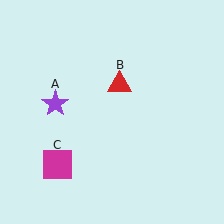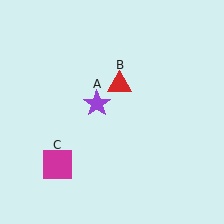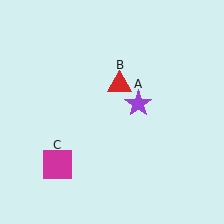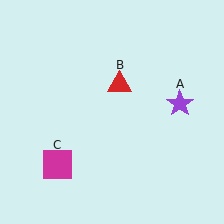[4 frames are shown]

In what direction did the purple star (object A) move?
The purple star (object A) moved right.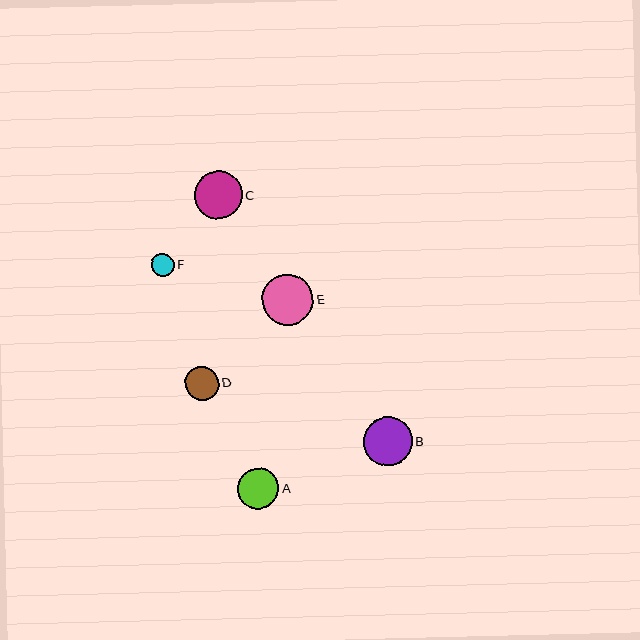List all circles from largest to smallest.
From largest to smallest: E, B, C, A, D, F.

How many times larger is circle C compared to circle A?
Circle C is approximately 1.2 times the size of circle A.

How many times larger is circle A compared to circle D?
Circle A is approximately 1.2 times the size of circle D.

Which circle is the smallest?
Circle F is the smallest with a size of approximately 22 pixels.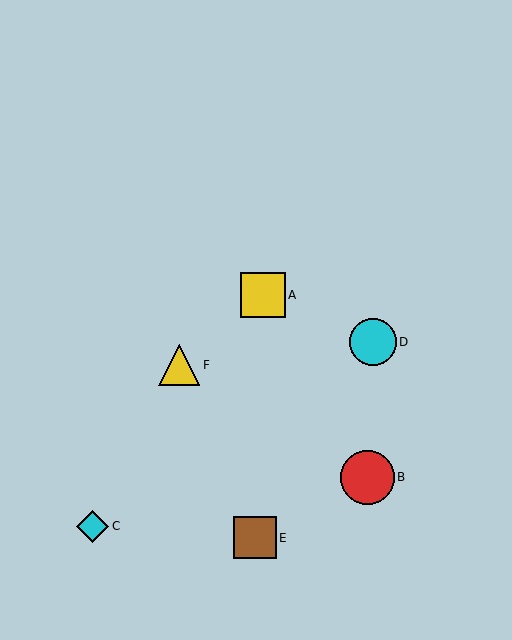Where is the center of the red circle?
The center of the red circle is at (367, 477).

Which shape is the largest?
The red circle (labeled B) is the largest.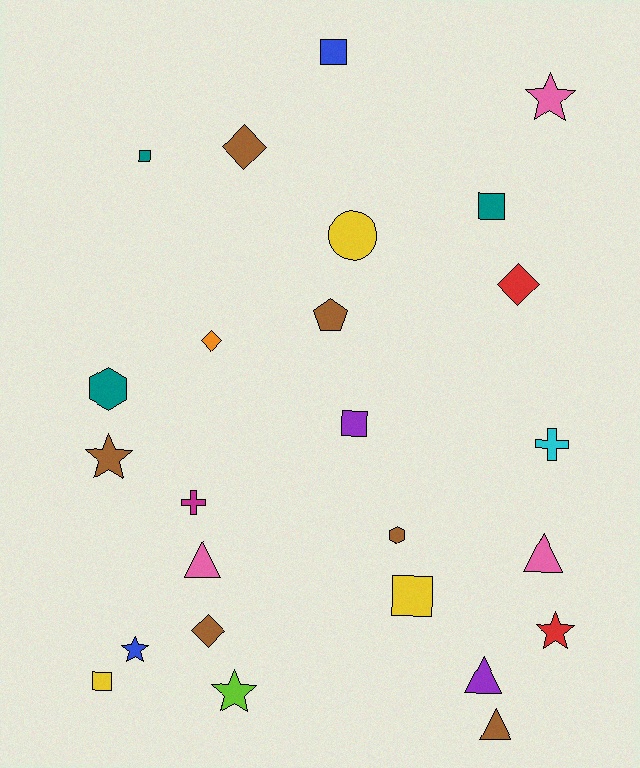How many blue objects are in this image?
There are 2 blue objects.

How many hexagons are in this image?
There are 2 hexagons.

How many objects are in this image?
There are 25 objects.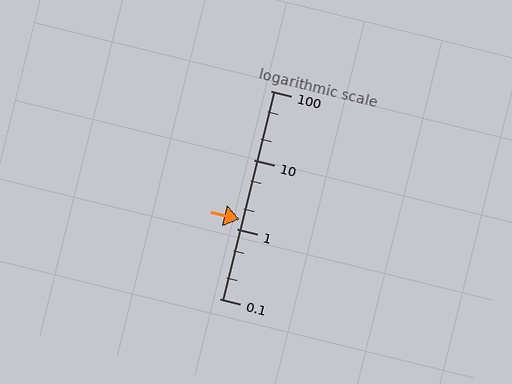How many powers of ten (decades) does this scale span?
The scale spans 3 decades, from 0.1 to 100.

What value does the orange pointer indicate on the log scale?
The pointer indicates approximately 1.4.